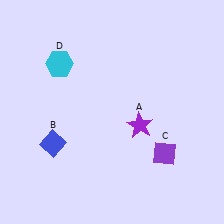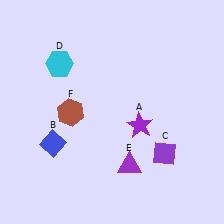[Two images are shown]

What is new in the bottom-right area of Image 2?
A purple triangle (E) was added in the bottom-right area of Image 2.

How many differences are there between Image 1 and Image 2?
There are 2 differences between the two images.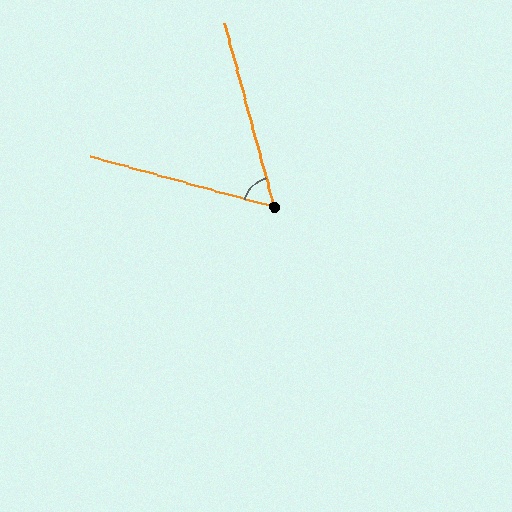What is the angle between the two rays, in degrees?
Approximately 60 degrees.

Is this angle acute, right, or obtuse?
It is acute.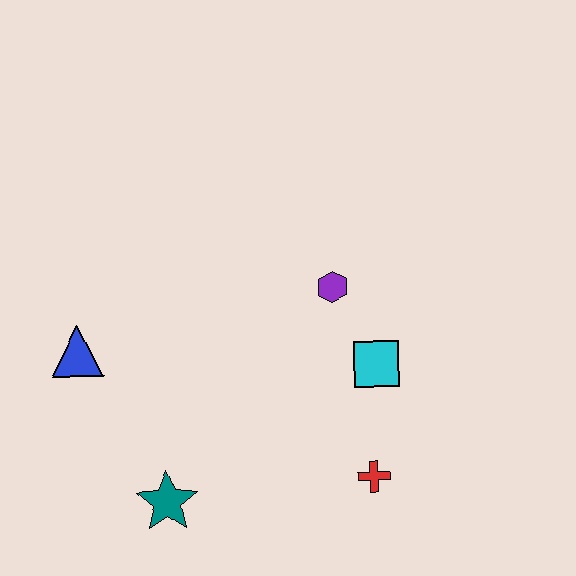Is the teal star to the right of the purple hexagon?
No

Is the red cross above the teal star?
Yes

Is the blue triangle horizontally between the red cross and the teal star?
No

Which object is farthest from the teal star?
The purple hexagon is farthest from the teal star.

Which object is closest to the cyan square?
The purple hexagon is closest to the cyan square.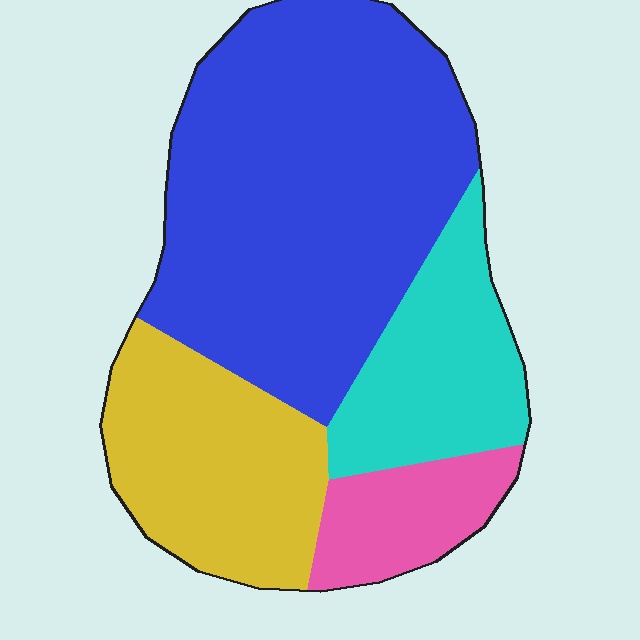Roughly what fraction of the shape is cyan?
Cyan covers 17% of the shape.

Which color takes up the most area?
Blue, at roughly 50%.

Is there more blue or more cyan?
Blue.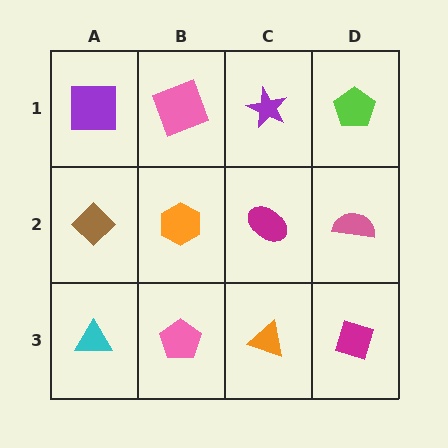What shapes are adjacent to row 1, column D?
A pink semicircle (row 2, column D), a purple star (row 1, column C).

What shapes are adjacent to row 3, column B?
An orange hexagon (row 2, column B), a cyan triangle (row 3, column A), an orange triangle (row 3, column C).